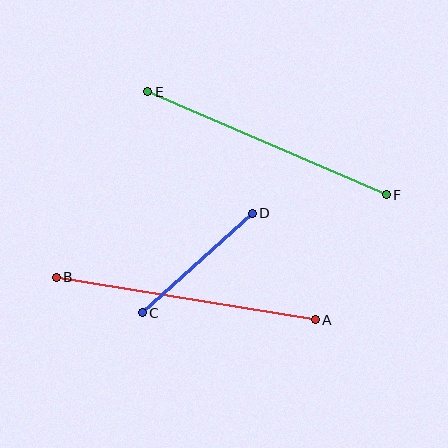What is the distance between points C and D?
The distance is approximately 148 pixels.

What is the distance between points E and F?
The distance is approximately 260 pixels.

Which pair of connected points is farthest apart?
Points A and B are farthest apart.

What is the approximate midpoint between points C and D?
The midpoint is at approximately (197, 263) pixels.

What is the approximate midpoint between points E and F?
The midpoint is at approximately (267, 143) pixels.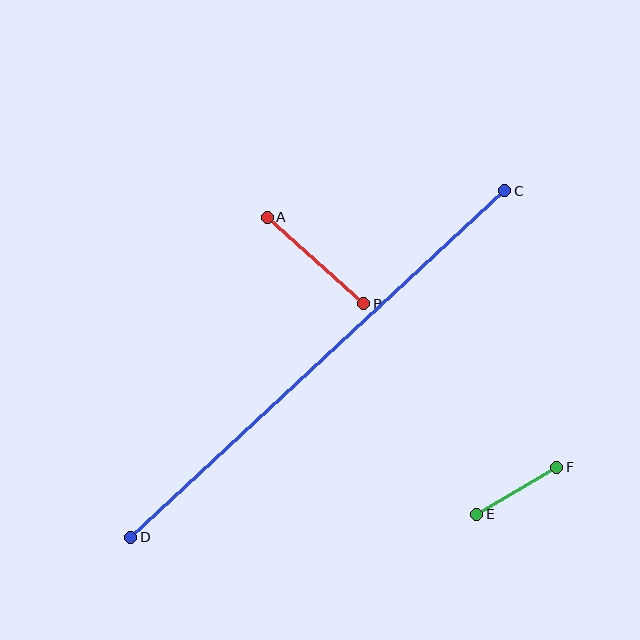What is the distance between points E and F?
The distance is approximately 93 pixels.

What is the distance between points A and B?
The distance is approximately 130 pixels.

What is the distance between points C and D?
The distance is approximately 509 pixels.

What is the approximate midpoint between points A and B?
The midpoint is at approximately (315, 260) pixels.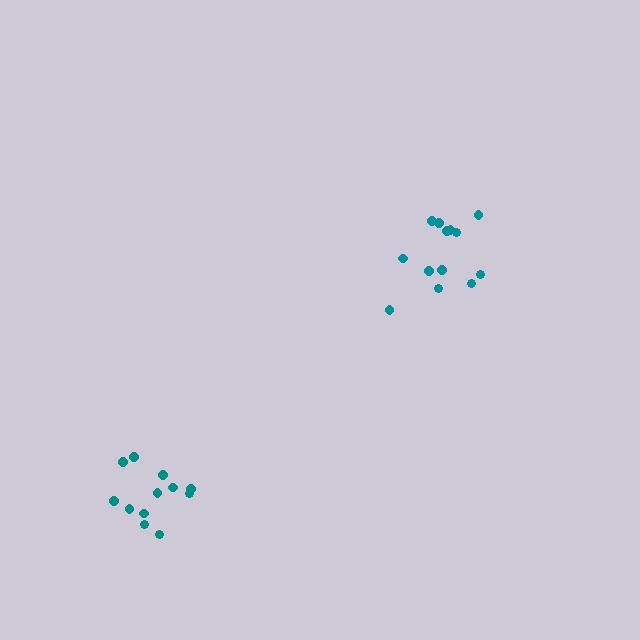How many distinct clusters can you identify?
There are 2 distinct clusters.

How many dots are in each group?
Group 1: 13 dots, Group 2: 12 dots (25 total).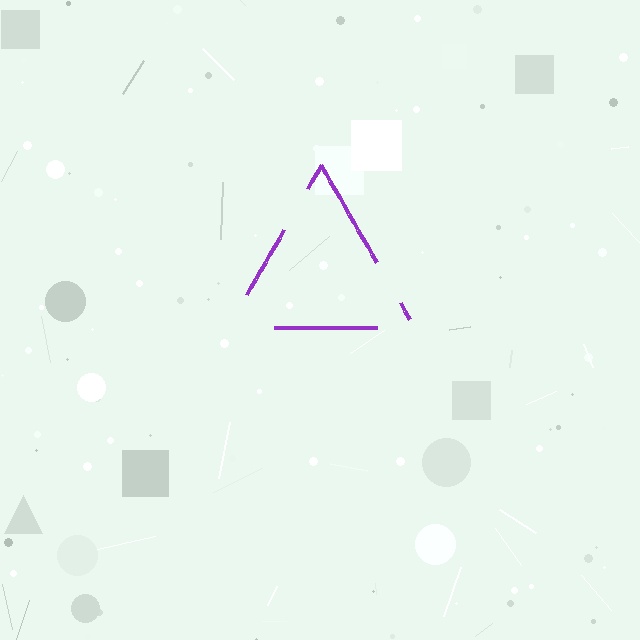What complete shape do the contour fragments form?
The contour fragments form a triangle.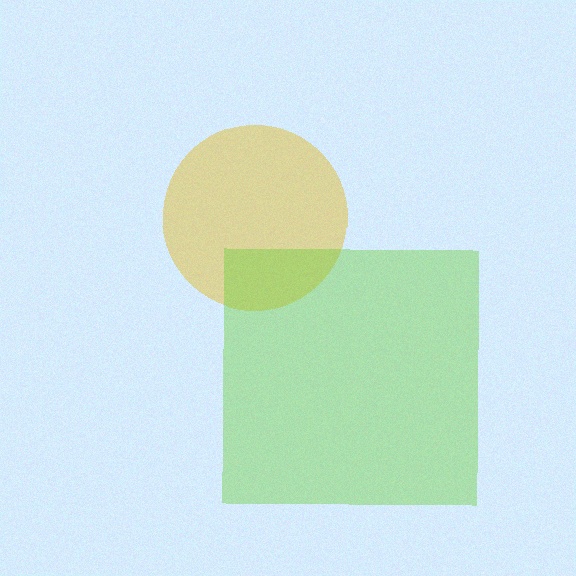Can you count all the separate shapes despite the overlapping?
Yes, there are 2 separate shapes.